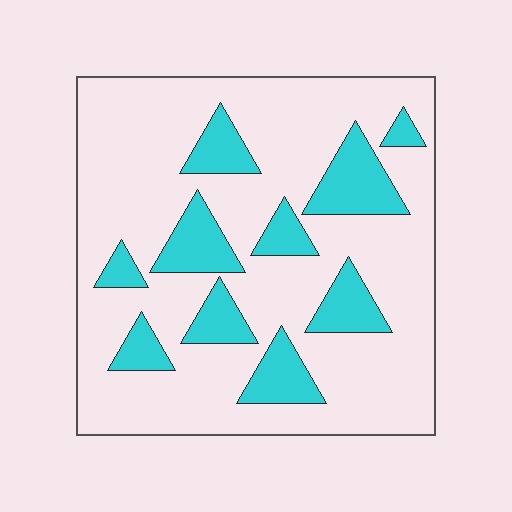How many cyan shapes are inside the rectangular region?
10.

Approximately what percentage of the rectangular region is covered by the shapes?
Approximately 20%.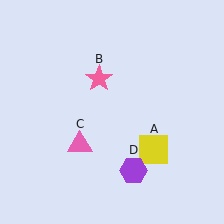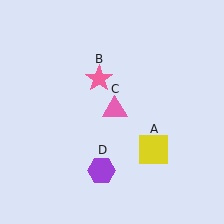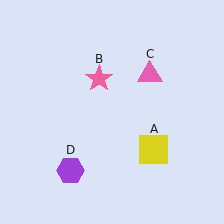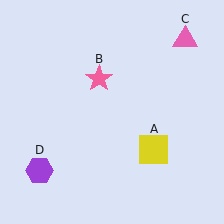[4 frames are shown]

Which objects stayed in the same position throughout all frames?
Yellow square (object A) and pink star (object B) remained stationary.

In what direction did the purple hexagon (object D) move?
The purple hexagon (object D) moved left.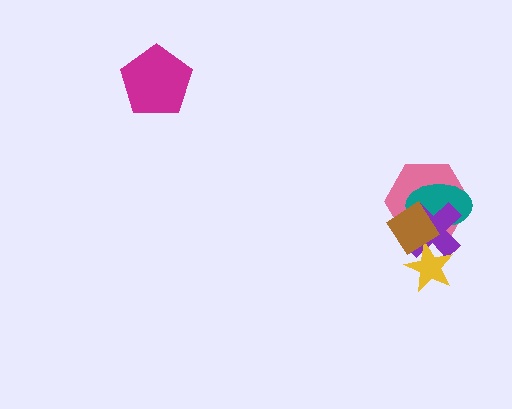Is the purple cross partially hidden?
Yes, it is partially covered by another shape.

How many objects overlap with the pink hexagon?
3 objects overlap with the pink hexagon.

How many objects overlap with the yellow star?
2 objects overlap with the yellow star.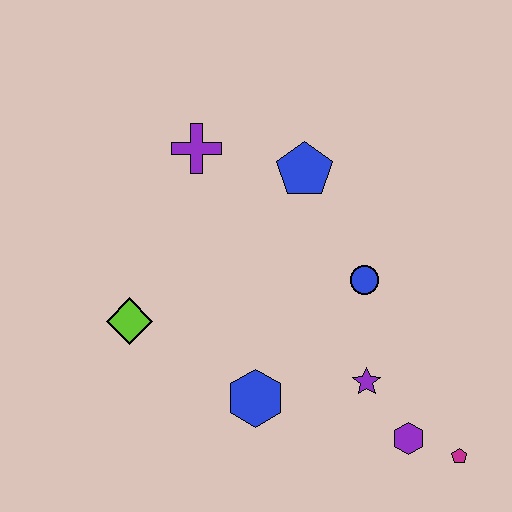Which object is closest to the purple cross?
The blue pentagon is closest to the purple cross.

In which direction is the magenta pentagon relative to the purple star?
The magenta pentagon is to the right of the purple star.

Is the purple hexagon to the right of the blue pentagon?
Yes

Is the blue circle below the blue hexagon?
No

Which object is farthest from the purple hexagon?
The purple cross is farthest from the purple hexagon.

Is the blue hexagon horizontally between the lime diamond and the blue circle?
Yes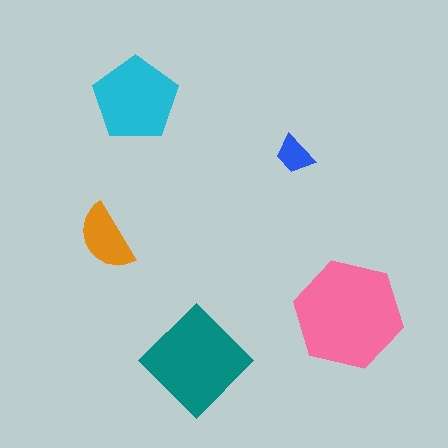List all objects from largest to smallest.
The pink hexagon, the teal diamond, the cyan pentagon, the orange semicircle, the blue trapezoid.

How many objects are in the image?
There are 5 objects in the image.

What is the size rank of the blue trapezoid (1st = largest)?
5th.